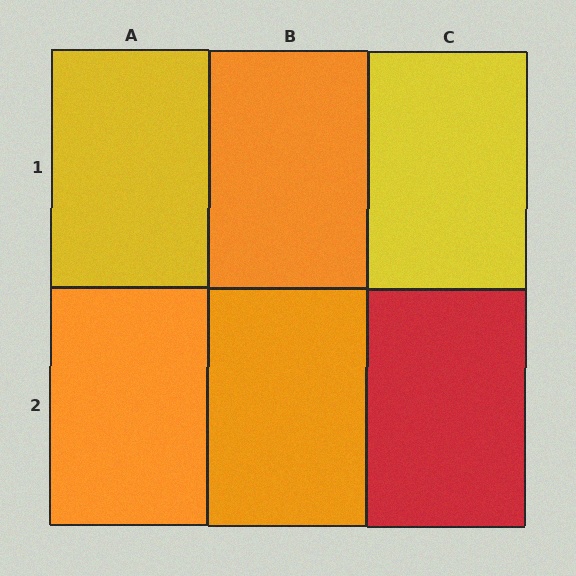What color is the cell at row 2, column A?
Orange.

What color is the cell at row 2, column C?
Red.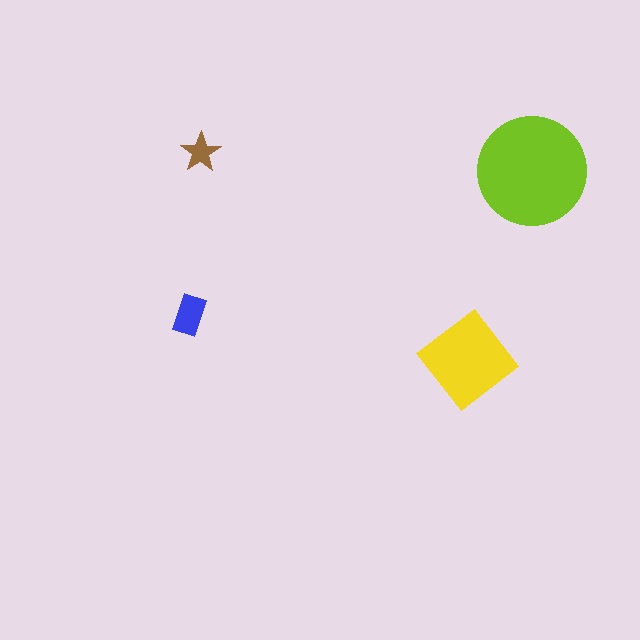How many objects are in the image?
There are 4 objects in the image.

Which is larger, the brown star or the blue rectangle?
The blue rectangle.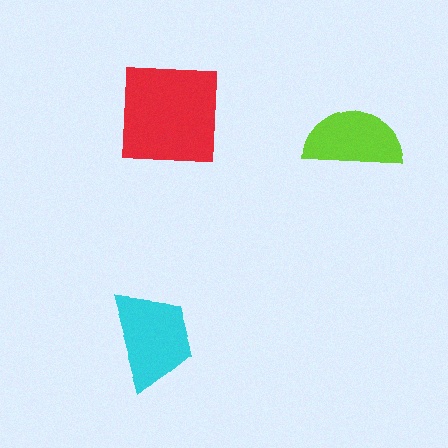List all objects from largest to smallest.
The red square, the cyan trapezoid, the lime semicircle.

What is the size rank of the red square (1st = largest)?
1st.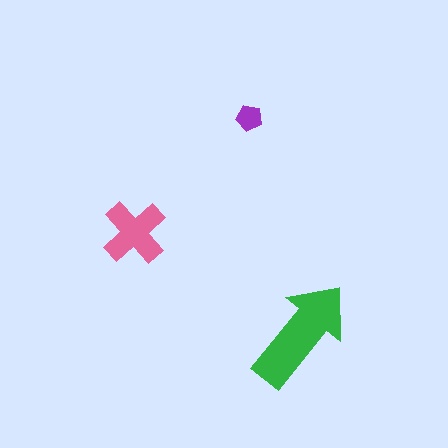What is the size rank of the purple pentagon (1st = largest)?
3rd.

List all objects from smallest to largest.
The purple pentagon, the pink cross, the green arrow.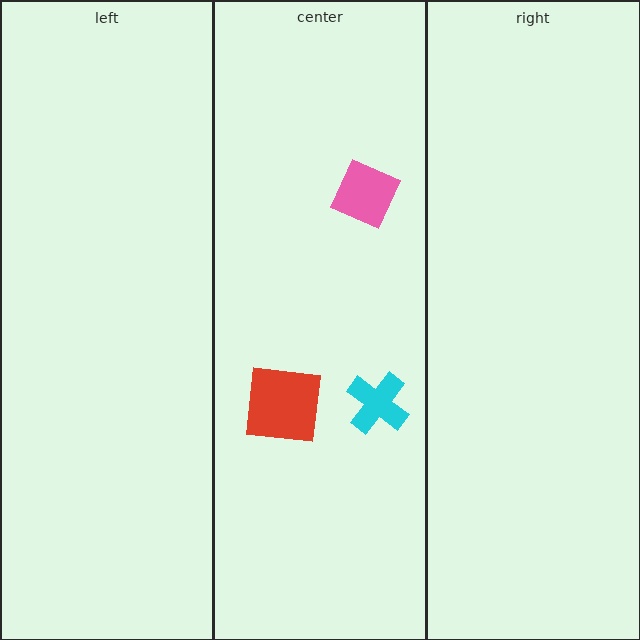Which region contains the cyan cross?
The center region.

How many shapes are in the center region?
3.